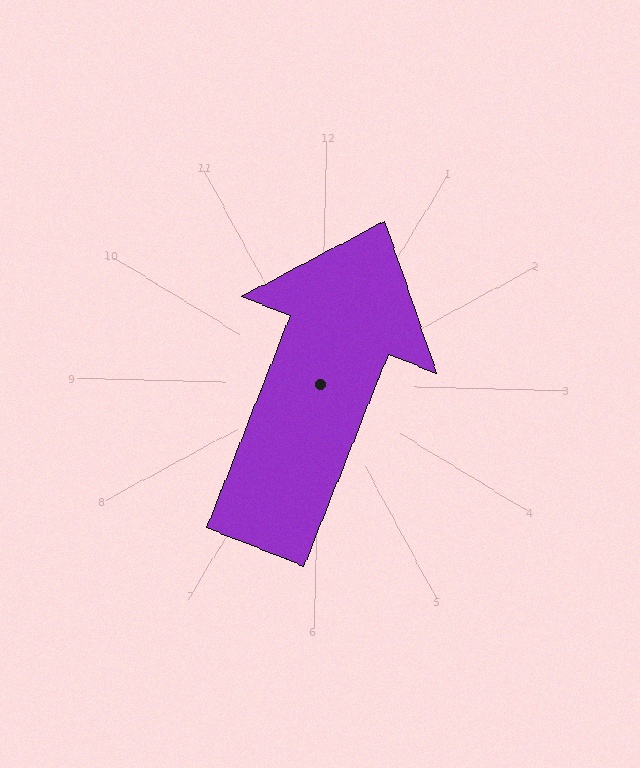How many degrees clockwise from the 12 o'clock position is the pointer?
Approximately 20 degrees.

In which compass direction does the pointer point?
North.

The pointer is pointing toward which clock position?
Roughly 1 o'clock.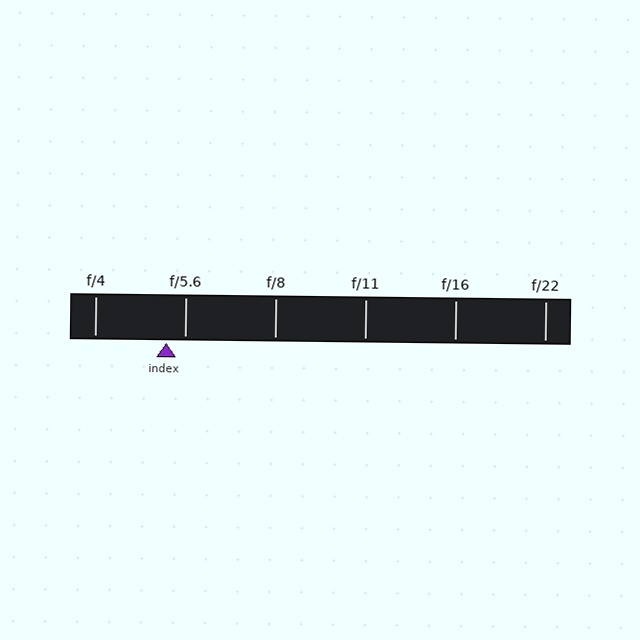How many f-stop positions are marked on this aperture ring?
There are 6 f-stop positions marked.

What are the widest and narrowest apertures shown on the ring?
The widest aperture shown is f/4 and the narrowest is f/22.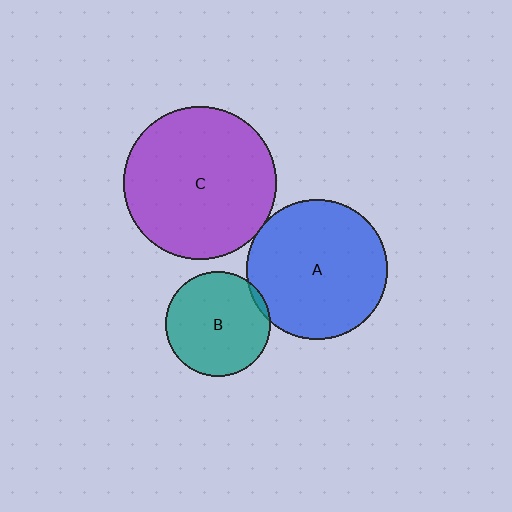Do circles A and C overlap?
Yes.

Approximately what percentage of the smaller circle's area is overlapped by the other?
Approximately 5%.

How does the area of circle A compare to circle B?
Approximately 1.8 times.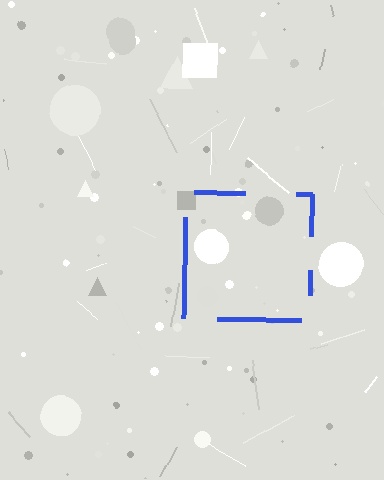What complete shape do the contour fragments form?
The contour fragments form a square.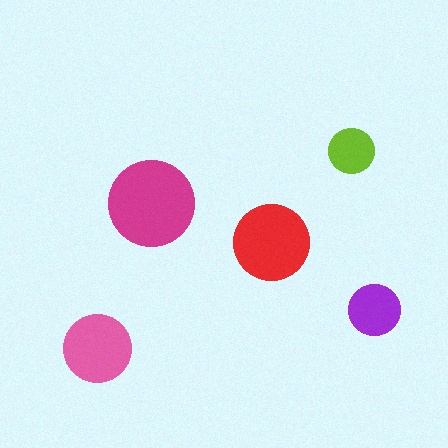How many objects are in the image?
There are 5 objects in the image.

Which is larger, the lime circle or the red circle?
The red one.